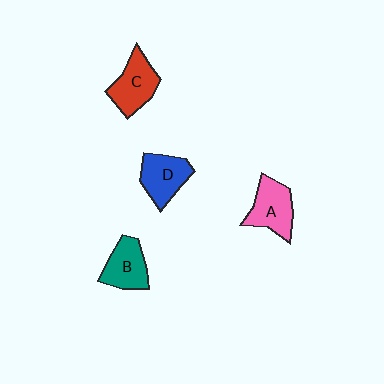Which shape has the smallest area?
Shape B (teal).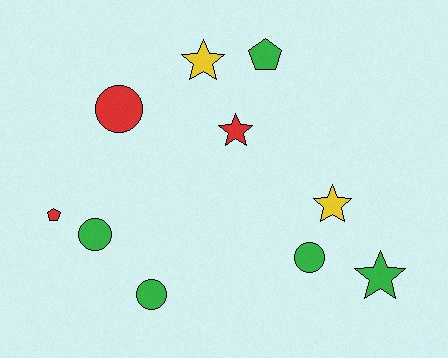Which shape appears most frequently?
Circle, with 4 objects.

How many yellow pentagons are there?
There are no yellow pentagons.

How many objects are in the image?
There are 10 objects.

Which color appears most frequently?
Green, with 5 objects.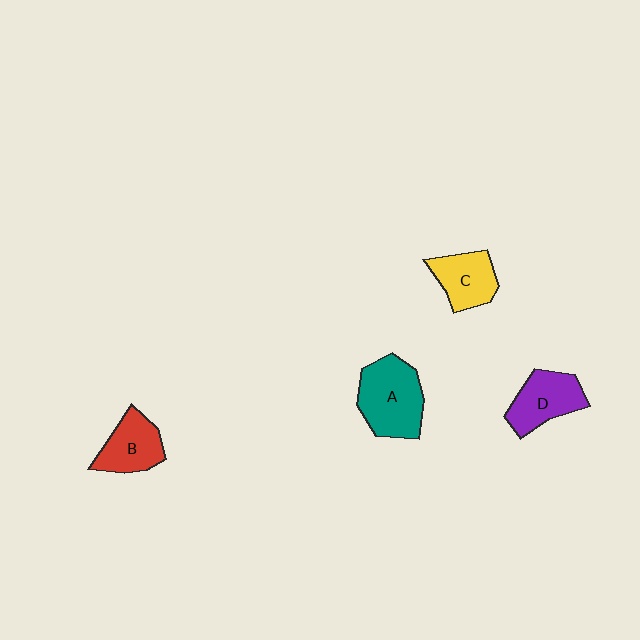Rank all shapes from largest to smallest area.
From largest to smallest: A (teal), D (purple), B (red), C (yellow).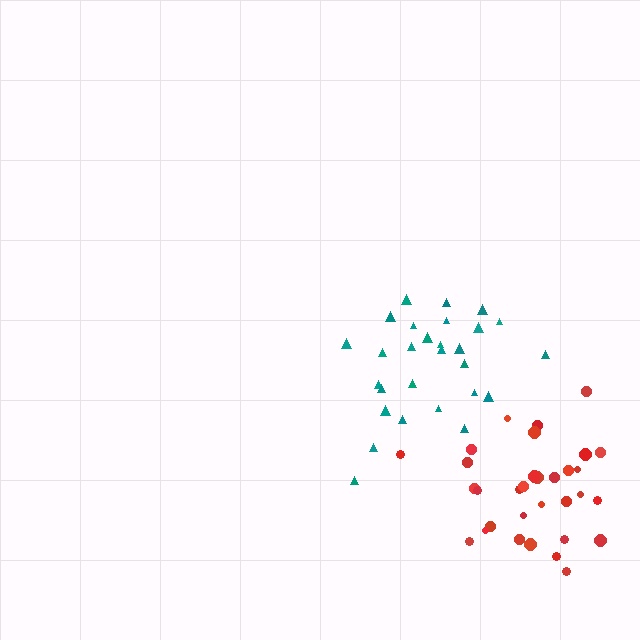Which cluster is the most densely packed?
Red.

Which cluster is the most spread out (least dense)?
Teal.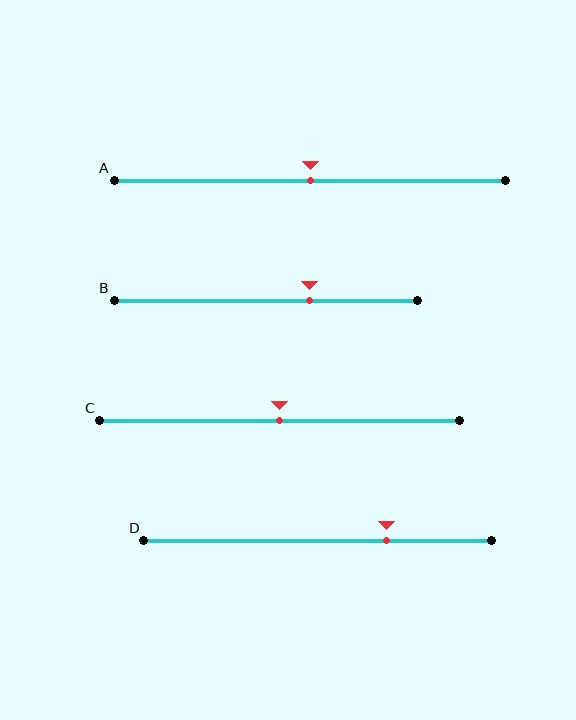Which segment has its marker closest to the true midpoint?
Segment A has its marker closest to the true midpoint.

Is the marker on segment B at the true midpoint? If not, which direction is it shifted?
No, the marker on segment B is shifted to the right by about 14% of the segment length.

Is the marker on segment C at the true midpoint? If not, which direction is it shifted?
Yes, the marker on segment C is at the true midpoint.